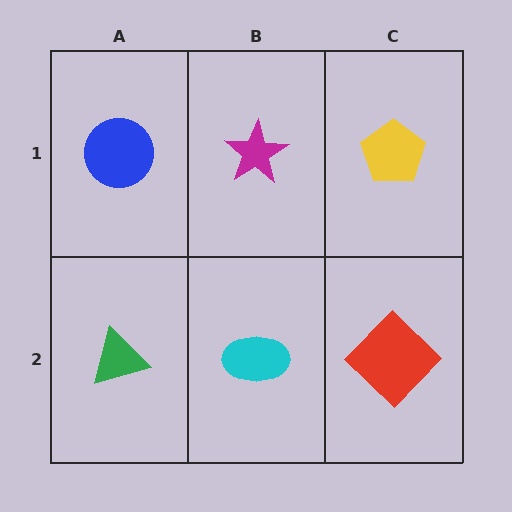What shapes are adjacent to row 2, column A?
A blue circle (row 1, column A), a cyan ellipse (row 2, column B).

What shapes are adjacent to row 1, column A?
A green triangle (row 2, column A), a magenta star (row 1, column B).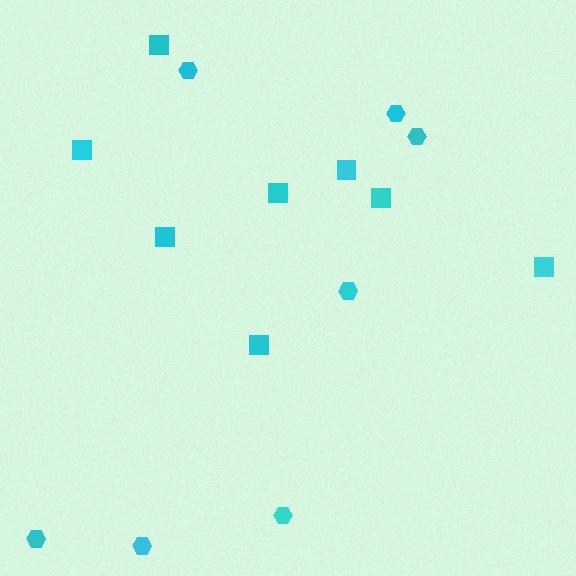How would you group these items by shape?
There are 2 groups: one group of hexagons (7) and one group of squares (8).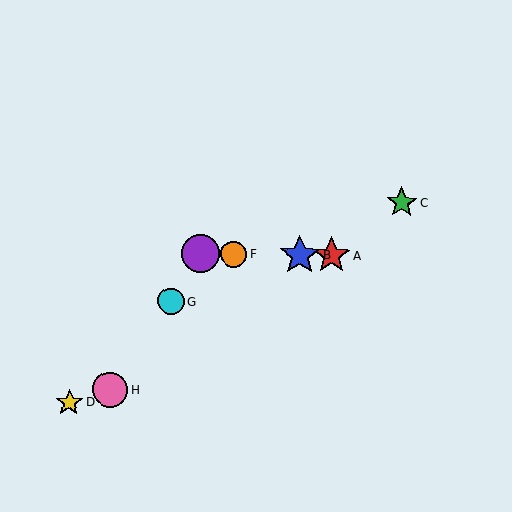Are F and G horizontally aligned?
No, F is at y≈254 and G is at y≈301.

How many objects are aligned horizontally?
4 objects (A, B, E, F) are aligned horizontally.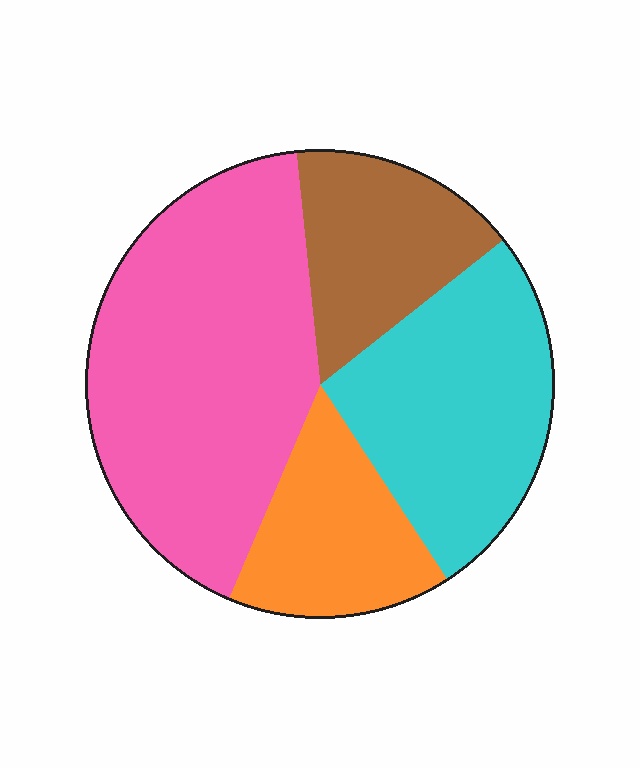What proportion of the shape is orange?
Orange takes up about one sixth (1/6) of the shape.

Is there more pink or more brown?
Pink.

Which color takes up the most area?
Pink, at roughly 40%.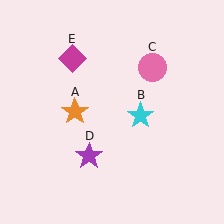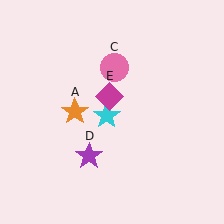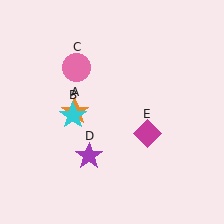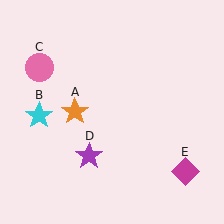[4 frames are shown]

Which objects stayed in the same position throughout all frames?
Orange star (object A) and purple star (object D) remained stationary.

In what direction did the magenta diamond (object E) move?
The magenta diamond (object E) moved down and to the right.